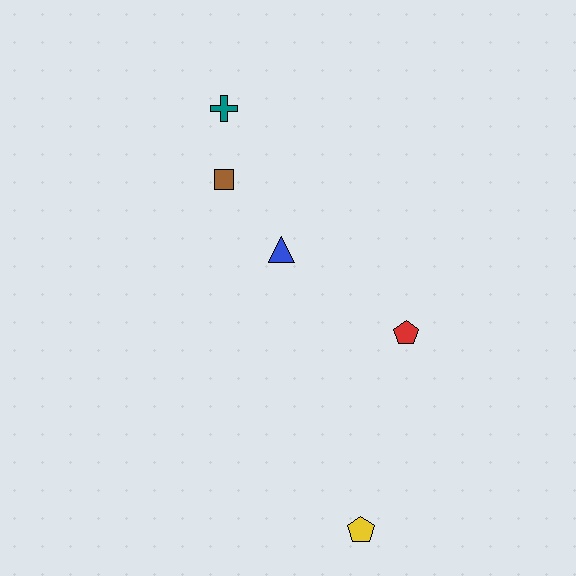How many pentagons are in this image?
There are 2 pentagons.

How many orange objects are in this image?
There are no orange objects.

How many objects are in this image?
There are 5 objects.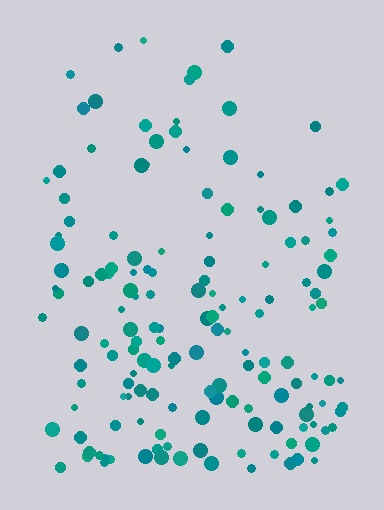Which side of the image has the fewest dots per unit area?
The top.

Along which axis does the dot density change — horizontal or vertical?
Vertical.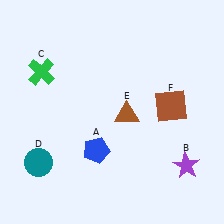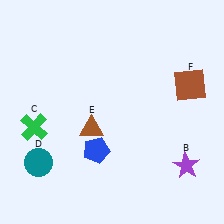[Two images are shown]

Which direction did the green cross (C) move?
The green cross (C) moved down.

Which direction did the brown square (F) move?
The brown square (F) moved up.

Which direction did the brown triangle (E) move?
The brown triangle (E) moved left.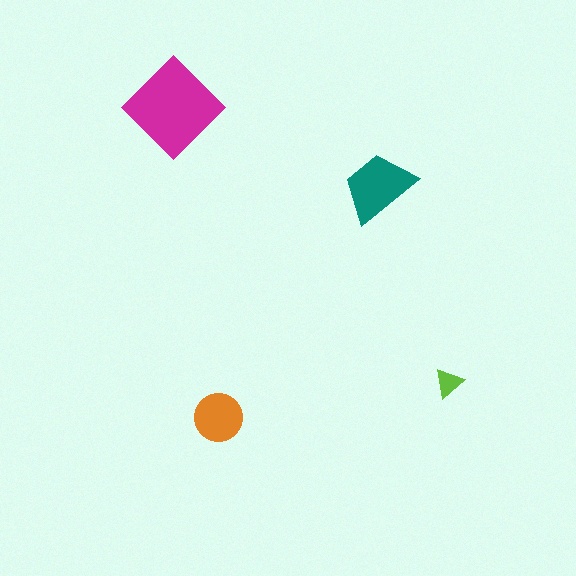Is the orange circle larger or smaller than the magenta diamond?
Smaller.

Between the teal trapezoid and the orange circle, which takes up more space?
The teal trapezoid.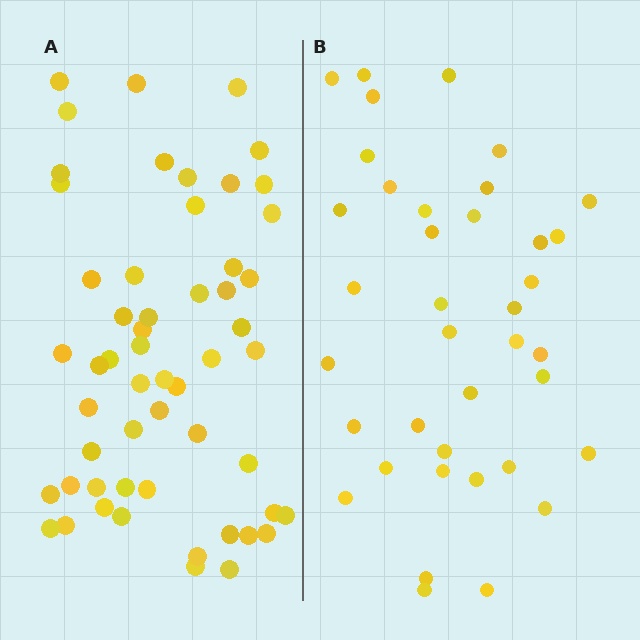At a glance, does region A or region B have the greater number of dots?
Region A (the left region) has more dots.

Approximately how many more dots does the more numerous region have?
Region A has approximately 15 more dots than region B.